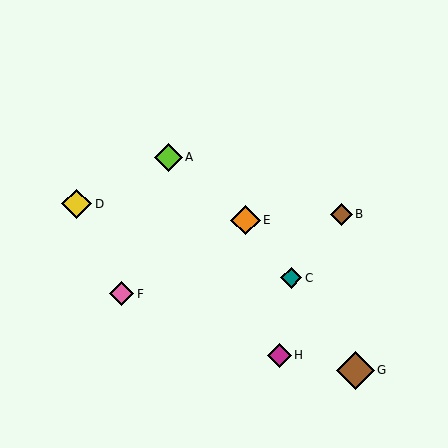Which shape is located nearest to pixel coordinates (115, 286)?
The pink diamond (labeled F) at (122, 294) is nearest to that location.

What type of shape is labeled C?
Shape C is a teal diamond.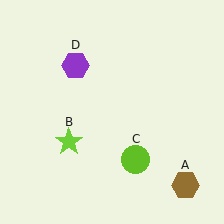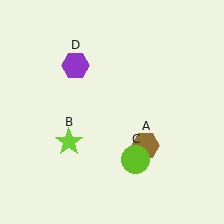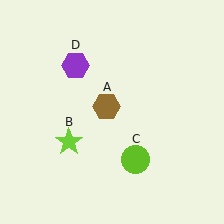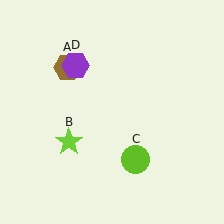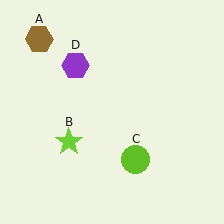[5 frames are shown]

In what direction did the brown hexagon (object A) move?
The brown hexagon (object A) moved up and to the left.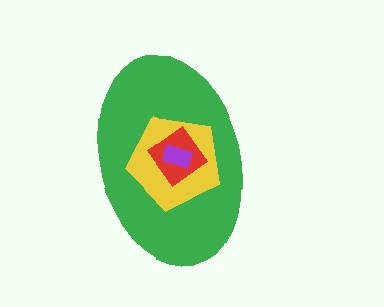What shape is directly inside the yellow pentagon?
The red diamond.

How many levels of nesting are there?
4.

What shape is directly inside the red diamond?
The purple rectangle.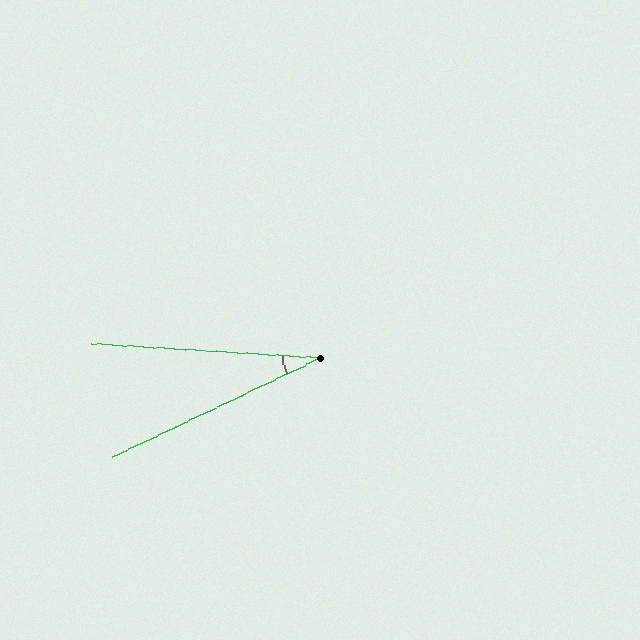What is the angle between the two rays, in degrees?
Approximately 29 degrees.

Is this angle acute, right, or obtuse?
It is acute.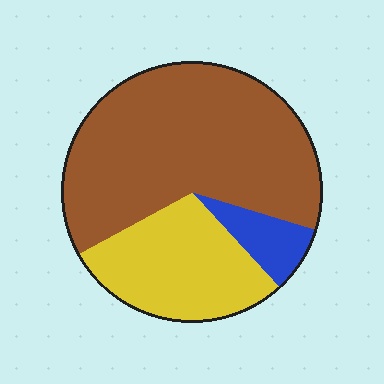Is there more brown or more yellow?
Brown.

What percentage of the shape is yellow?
Yellow covers 29% of the shape.